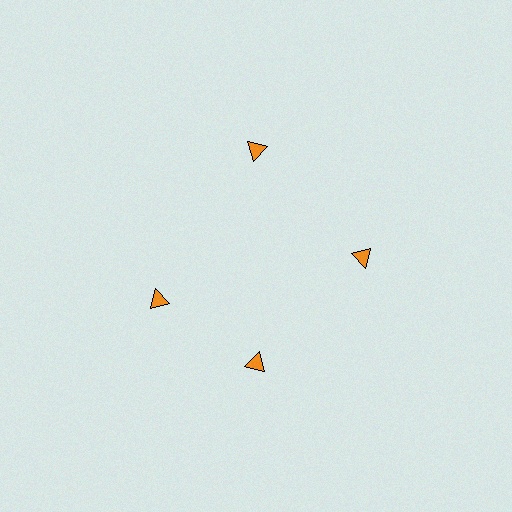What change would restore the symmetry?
The symmetry would be restored by rotating it back into even spacing with its neighbors so that all 4 triangles sit at equal angles and equal distance from the center.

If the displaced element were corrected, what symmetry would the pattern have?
It would have 4-fold rotational symmetry — the pattern would map onto itself every 90 degrees.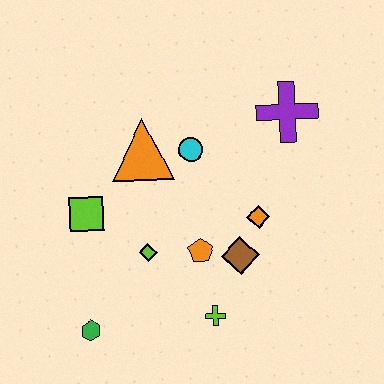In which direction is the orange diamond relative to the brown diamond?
The orange diamond is above the brown diamond.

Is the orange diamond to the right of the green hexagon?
Yes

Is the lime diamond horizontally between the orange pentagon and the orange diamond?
No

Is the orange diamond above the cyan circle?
No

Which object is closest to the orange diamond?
The brown diamond is closest to the orange diamond.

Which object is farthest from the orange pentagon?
The purple cross is farthest from the orange pentagon.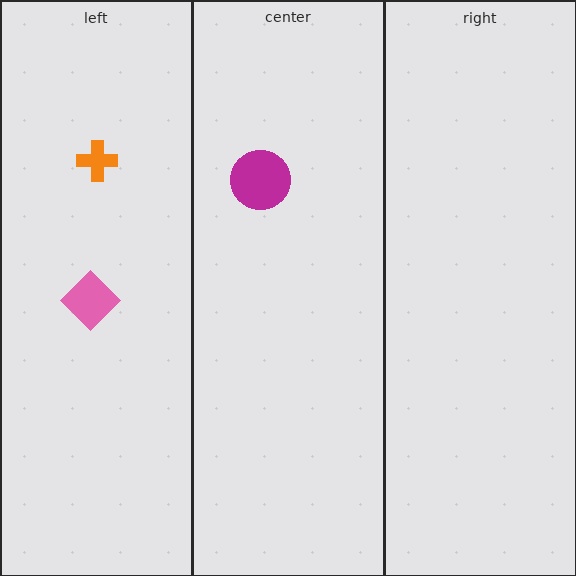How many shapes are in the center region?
1.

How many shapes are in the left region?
2.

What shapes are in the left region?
The orange cross, the pink diamond.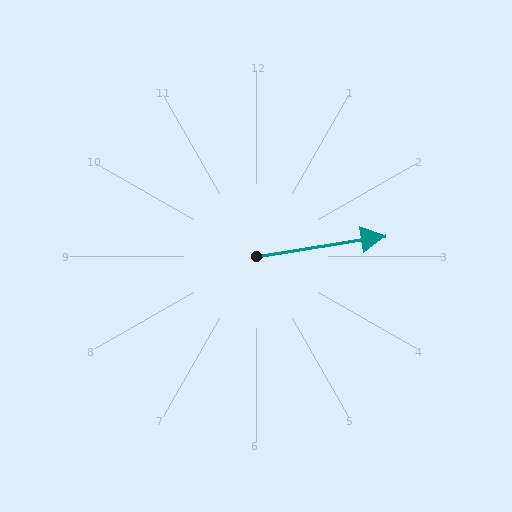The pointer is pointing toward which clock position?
Roughly 3 o'clock.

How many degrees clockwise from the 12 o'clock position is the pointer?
Approximately 81 degrees.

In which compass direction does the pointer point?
East.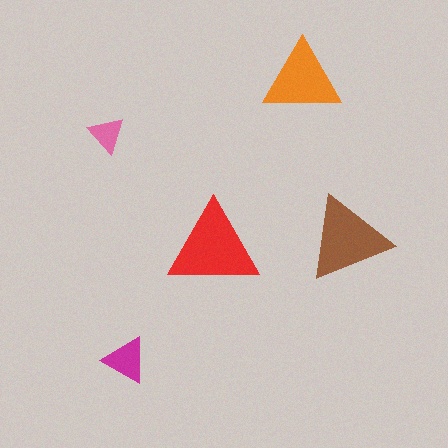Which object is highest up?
The orange triangle is topmost.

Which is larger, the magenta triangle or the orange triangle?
The orange one.